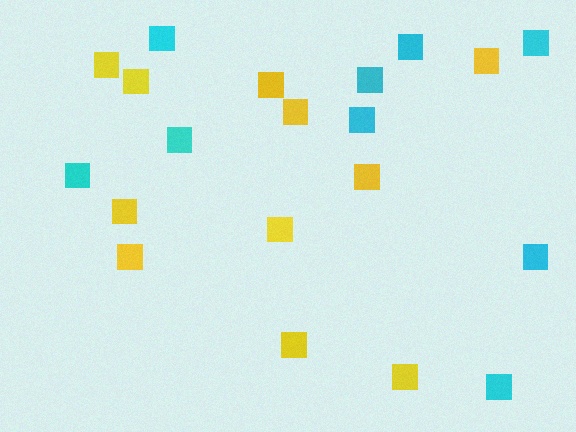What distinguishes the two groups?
There are 2 groups: one group of cyan squares (9) and one group of yellow squares (11).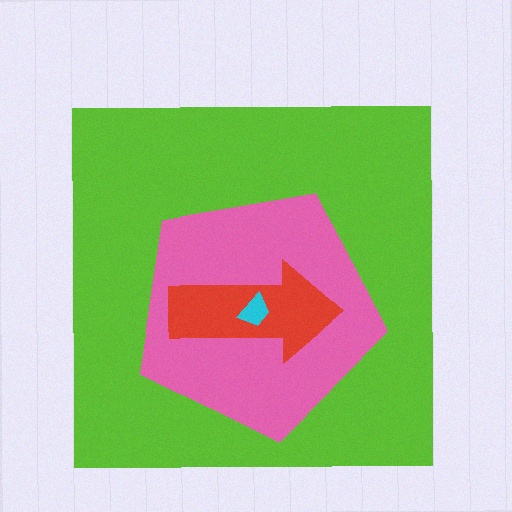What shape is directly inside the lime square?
The pink pentagon.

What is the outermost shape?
The lime square.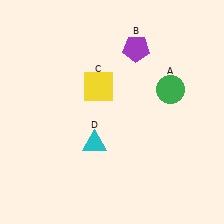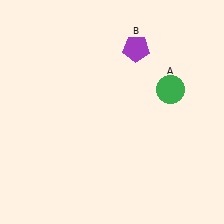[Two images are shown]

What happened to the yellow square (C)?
The yellow square (C) was removed in Image 2. It was in the top-left area of Image 1.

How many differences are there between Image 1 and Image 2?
There are 2 differences between the two images.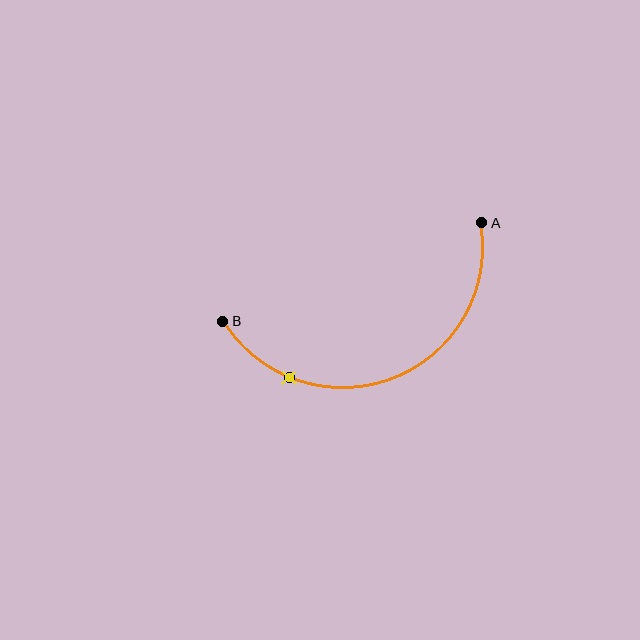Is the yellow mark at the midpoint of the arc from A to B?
No. The yellow mark lies on the arc but is closer to endpoint B. The arc midpoint would be at the point on the curve equidistant along the arc from both A and B.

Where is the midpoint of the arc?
The arc midpoint is the point on the curve farthest from the straight line joining A and B. It sits below that line.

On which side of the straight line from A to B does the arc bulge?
The arc bulges below the straight line connecting A and B.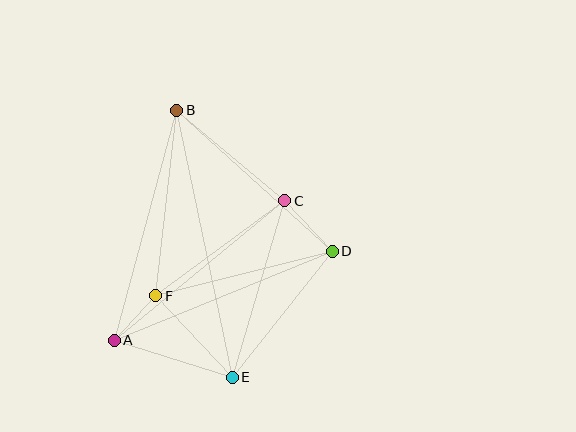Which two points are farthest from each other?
Points B and E are farthest from each other.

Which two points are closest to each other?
Points A and F are closest to each other.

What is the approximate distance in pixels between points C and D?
The distance between C and D is approximately 69 pixels.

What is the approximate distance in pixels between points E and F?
The distance between E and F is approximately 112 pixels.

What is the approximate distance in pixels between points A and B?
The distance between A and B is approximately 238 pixels.